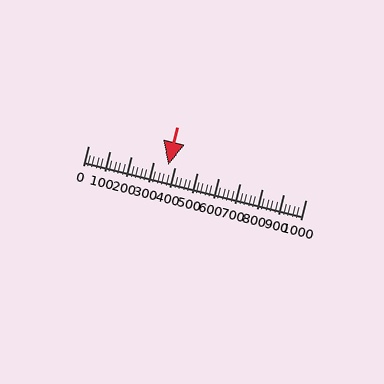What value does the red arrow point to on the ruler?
The red arrow points to approximately 367.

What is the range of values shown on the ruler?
The ruler shows values from 0 to 1000.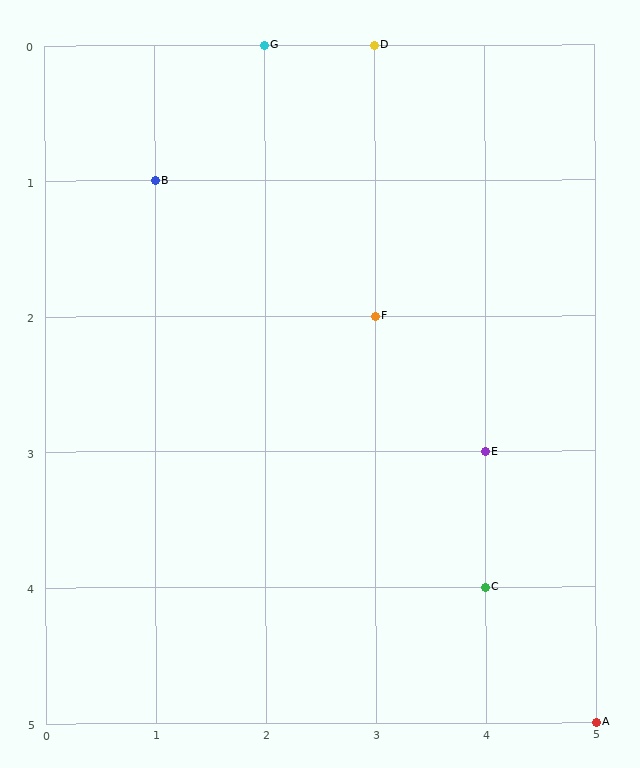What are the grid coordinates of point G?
Point G is at grid coordinates (2, 0).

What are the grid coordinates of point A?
Point A is at grid coordinates (5, 5).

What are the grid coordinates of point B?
Point B is at grid coordinates (1, 1).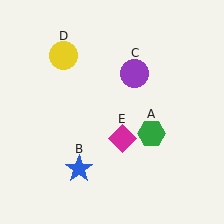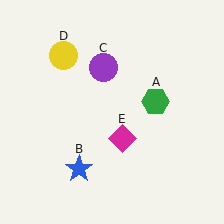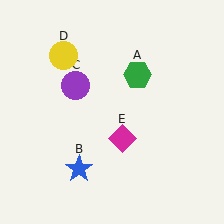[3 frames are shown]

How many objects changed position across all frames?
2 objects changed position: green hexagon (object A), purple circle (object C).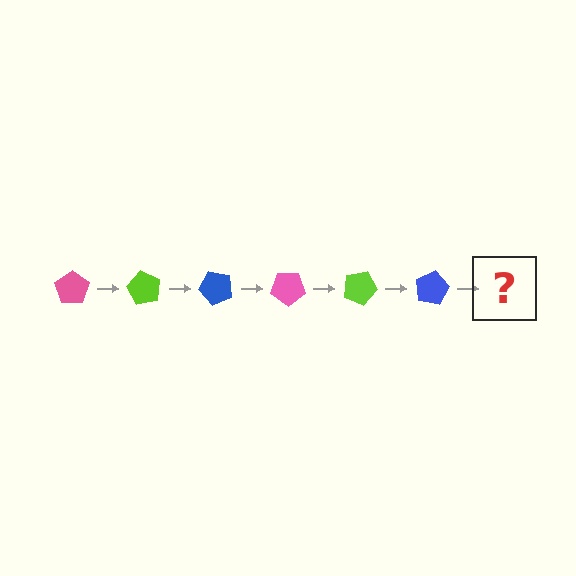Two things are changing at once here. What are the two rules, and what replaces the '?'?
The two rules are that it rotates 60 degrees each step and the color cycles through pink, lime, and blue. The '?' should be a pink pentagon, rotated 360 degrees from the start.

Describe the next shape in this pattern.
It should be a pink pentagon, rotated 360 degrees from the start.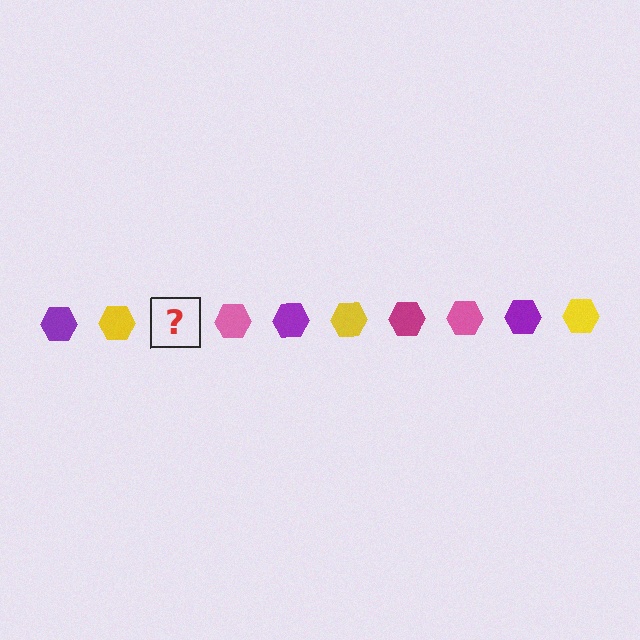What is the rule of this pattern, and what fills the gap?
The rule is that the pattern cycles through purple, yellow, magenta, pink hexagons. The gap should be filled with a magenta hexagon.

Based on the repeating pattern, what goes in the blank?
The blank should be a magenta hexagon.